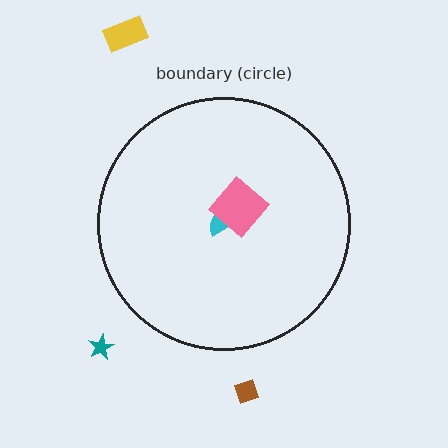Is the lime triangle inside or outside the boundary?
Inside.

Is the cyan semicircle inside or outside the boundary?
Inside.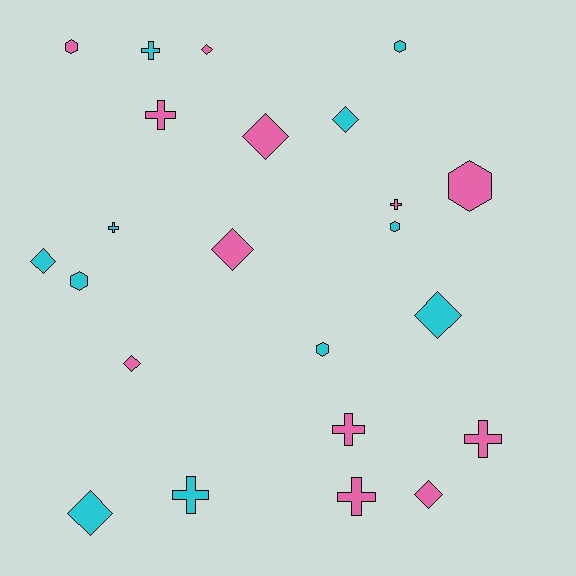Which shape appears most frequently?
Diamond, with 9 objects.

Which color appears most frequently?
Pink, with 12 objects.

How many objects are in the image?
There are 23 objects.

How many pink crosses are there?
There are 5 pink crosses.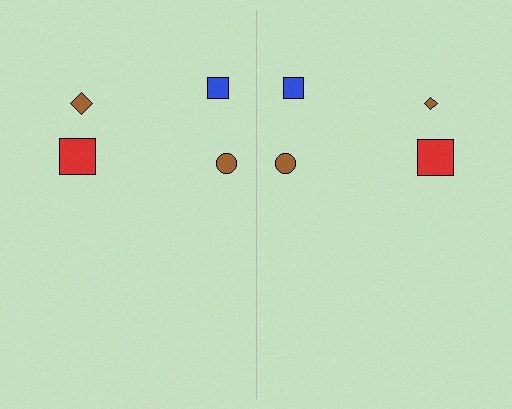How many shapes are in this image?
There are 8 shapes in this image.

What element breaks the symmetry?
The brown diamond on the right side has a different size than its mirror counterpart.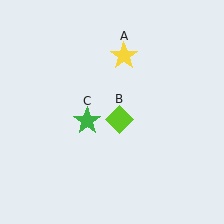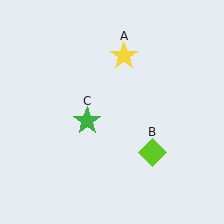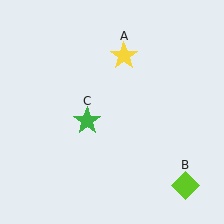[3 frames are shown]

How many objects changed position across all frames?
1 object changed position: lime diamond (object B).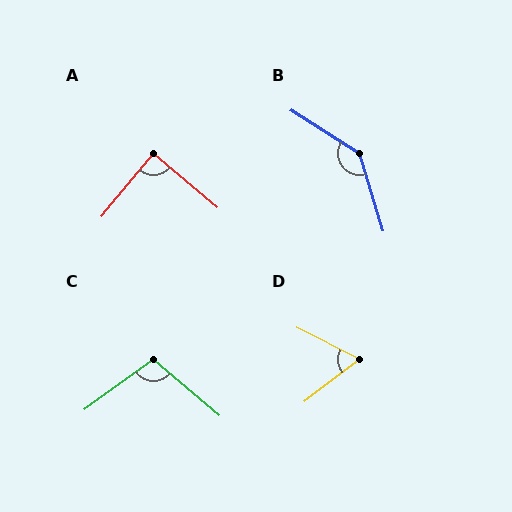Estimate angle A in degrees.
Approximately 89 degrees.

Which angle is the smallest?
D, at approximately 64 degrees.